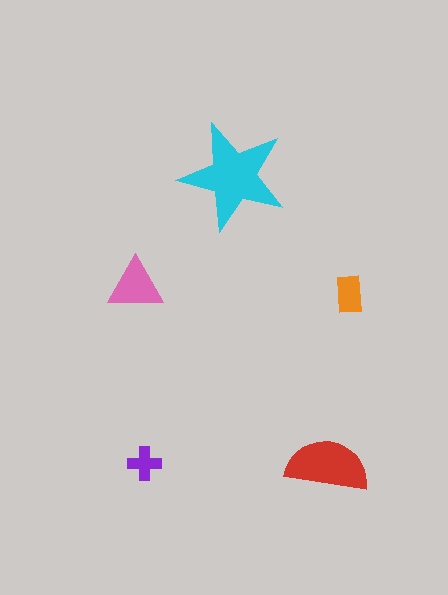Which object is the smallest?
The purple cross.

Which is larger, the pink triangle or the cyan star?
The cyan star.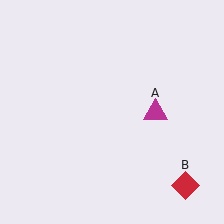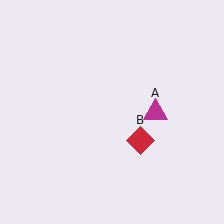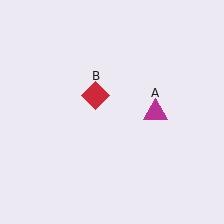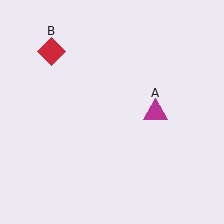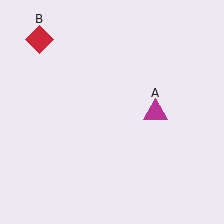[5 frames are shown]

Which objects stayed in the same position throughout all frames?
Magenta triangle (object A) remained stationary.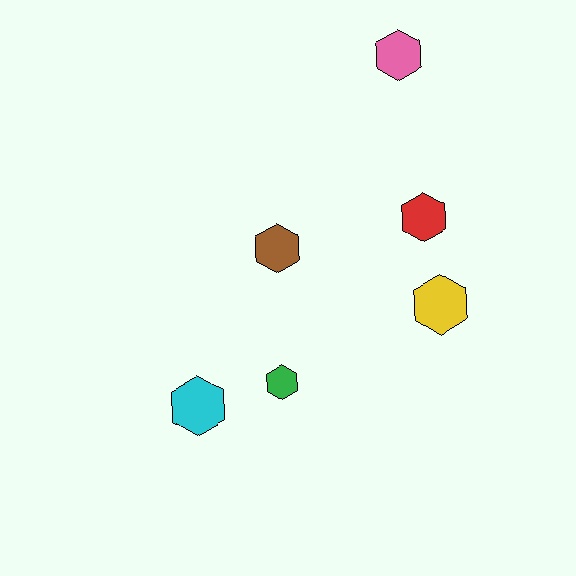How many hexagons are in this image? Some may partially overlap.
There are 6 hexagons.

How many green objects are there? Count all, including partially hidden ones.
There is 1 green object.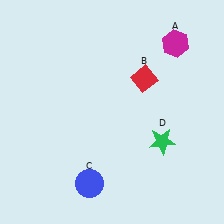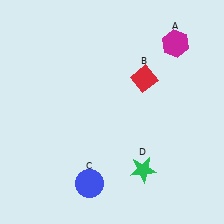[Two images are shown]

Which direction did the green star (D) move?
The green star (D) moved down.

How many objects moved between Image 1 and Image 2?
1 object moved between the two images.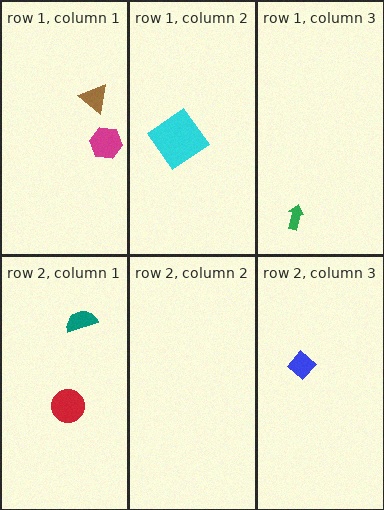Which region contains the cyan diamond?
The row 1, column 2 region.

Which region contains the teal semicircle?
The row 2, column 1 region.